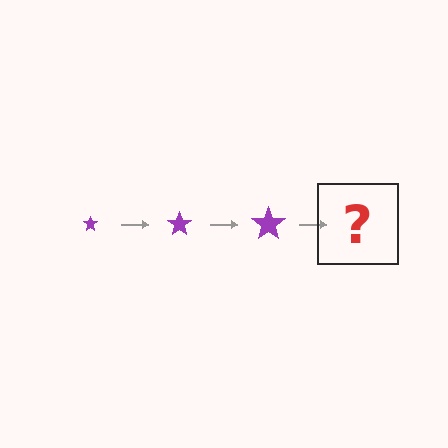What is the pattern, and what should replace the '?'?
The pattern is that the star gets progressively larger each step. The '?' should be a purple star, larger than the previous one.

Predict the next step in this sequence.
The next step is a purple star, larger than the previous one.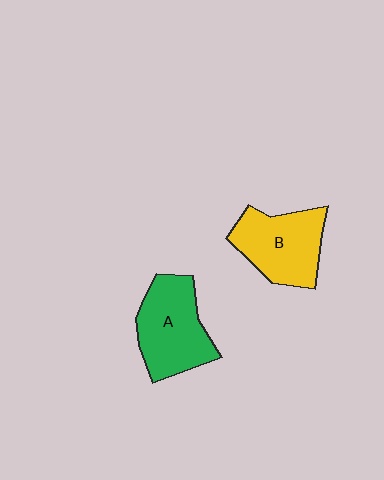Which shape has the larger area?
Shape A (green).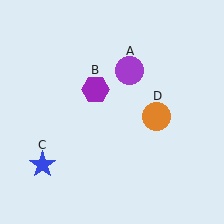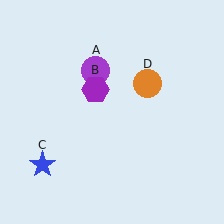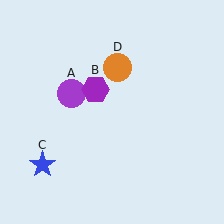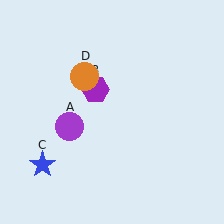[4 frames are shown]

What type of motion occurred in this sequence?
The purple circle (object A), orange circle (object D) rotated counterclockwise around the center of the scene.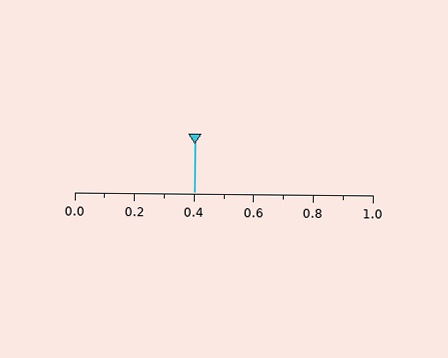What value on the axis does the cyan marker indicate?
The marker indicates approximately 0.4.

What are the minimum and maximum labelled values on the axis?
The axis runs from 0.0 to 1.0.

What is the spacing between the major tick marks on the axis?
The major ticks are spaced 0.2 apart.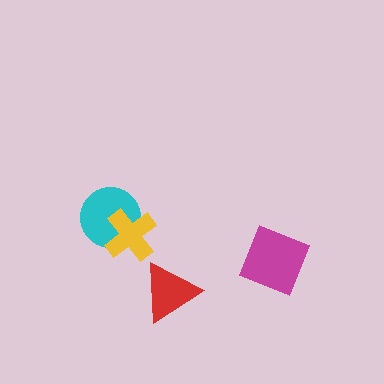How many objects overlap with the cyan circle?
1 object overlaps with the cyan circle.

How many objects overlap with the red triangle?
0 objects overlap with the red triangle.